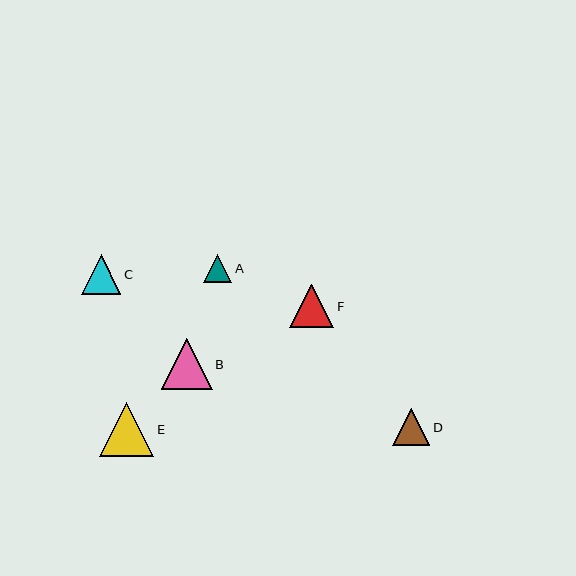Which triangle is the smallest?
Triangle A is the smallest with a size of approximately 28 pixels.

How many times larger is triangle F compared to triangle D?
Triangle F is approximately 1.2 times the size of triangle D.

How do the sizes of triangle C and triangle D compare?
Triangle C and triangle D are approximately the same size.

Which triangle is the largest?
Triangle E is the largest with a size of approximately 54 pixels.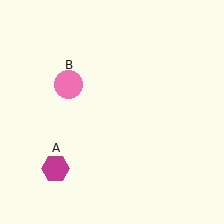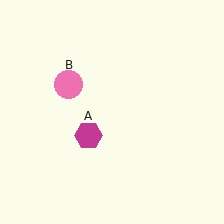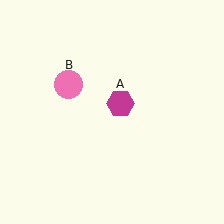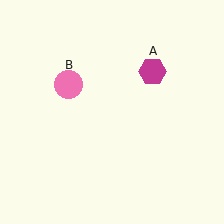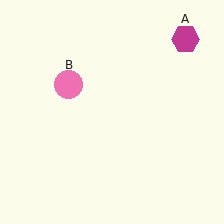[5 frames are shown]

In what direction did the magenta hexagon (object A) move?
The magenta hexagon (object A) moved up and to the right.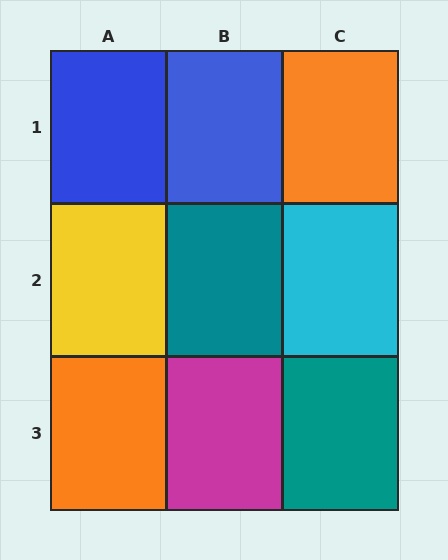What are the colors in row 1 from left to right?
Blue, blue, orange.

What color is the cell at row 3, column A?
Orange.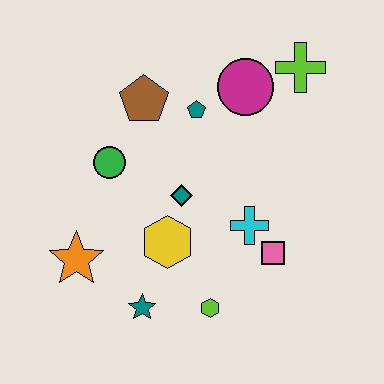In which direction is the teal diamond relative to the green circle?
The teal diamond is to the right of the green circle.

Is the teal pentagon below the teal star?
No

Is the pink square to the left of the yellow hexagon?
No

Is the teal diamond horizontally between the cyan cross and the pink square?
No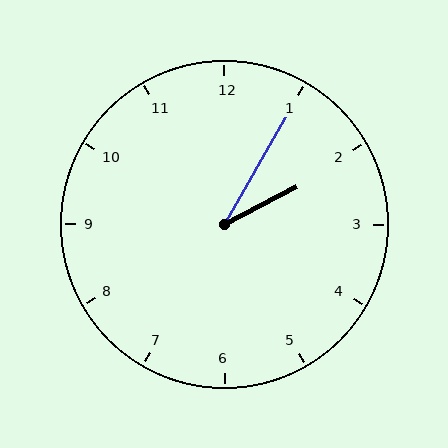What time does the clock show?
2:05.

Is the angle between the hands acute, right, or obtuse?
It is acute.